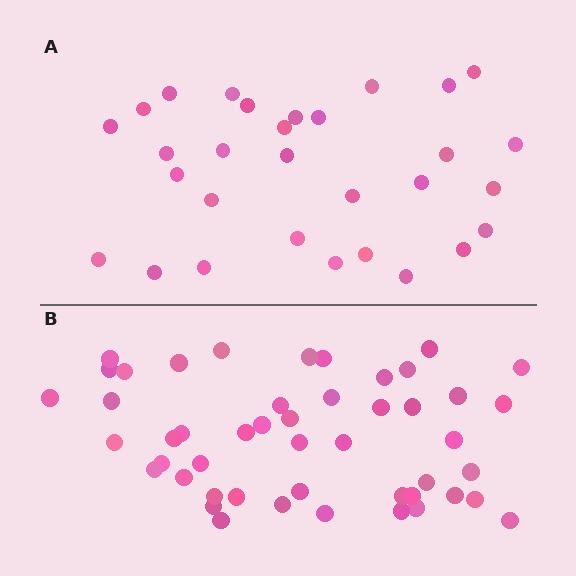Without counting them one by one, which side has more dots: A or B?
Region B (the bottom region) has more dots.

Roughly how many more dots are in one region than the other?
Region B has approximately 20 more dots than region A.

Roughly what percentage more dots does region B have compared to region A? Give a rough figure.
About 60% more.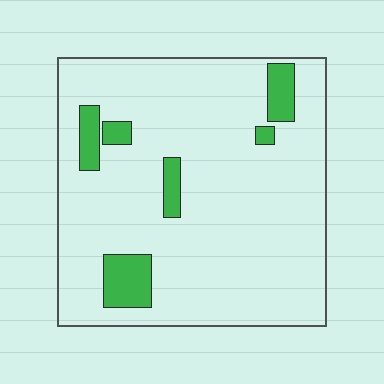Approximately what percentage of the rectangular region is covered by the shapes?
Approximately 10%.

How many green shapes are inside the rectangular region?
6.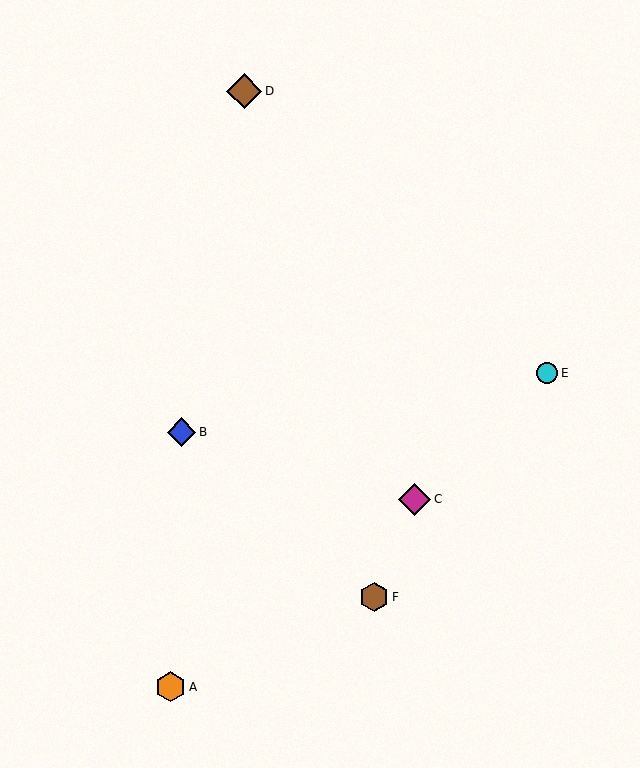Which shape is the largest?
The brown diamond (labeled D) is the largest.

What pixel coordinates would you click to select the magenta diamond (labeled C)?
Click at (415, 499) to select the magenta diamond C.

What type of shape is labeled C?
Shape C is a magenta diamond.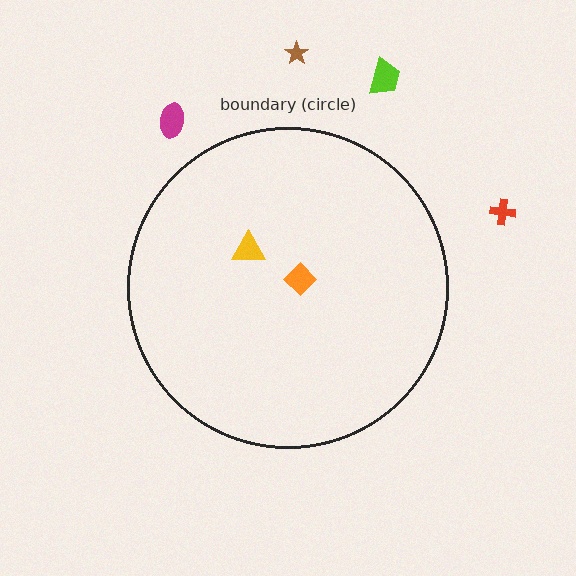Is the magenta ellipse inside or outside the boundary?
Outside.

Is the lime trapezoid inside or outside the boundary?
Outside.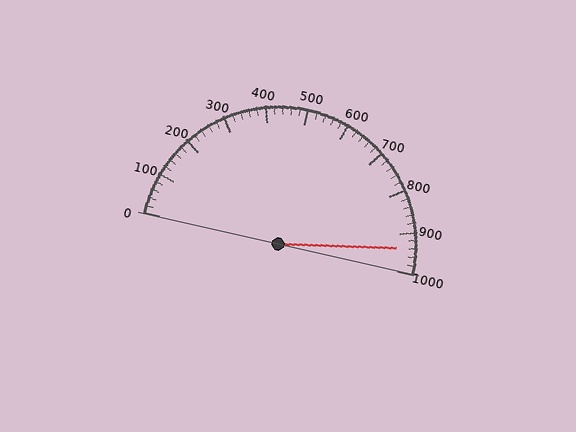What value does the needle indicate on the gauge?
The needle indicates approximately 940.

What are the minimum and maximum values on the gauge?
The gauge ranges from 0 to 1000.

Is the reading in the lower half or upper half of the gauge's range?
The reading is in the upper half of the range (0 to 1000).